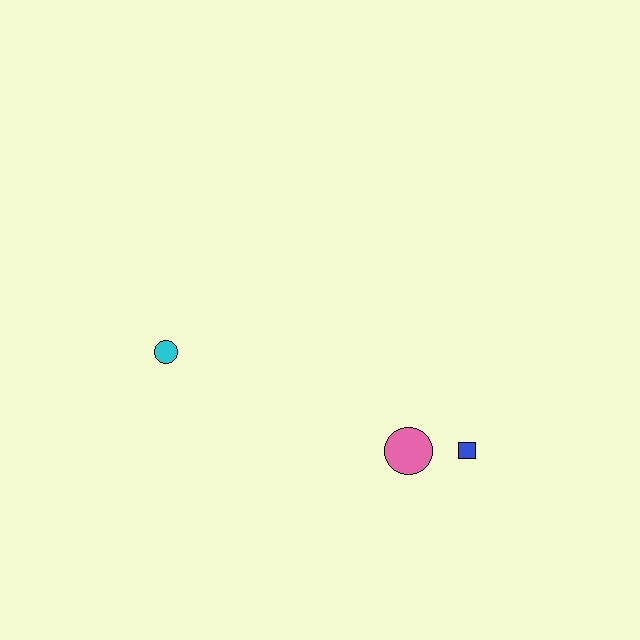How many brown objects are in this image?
There are no brown objects.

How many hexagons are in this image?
There are no hexagons.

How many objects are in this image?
There are 3 objects.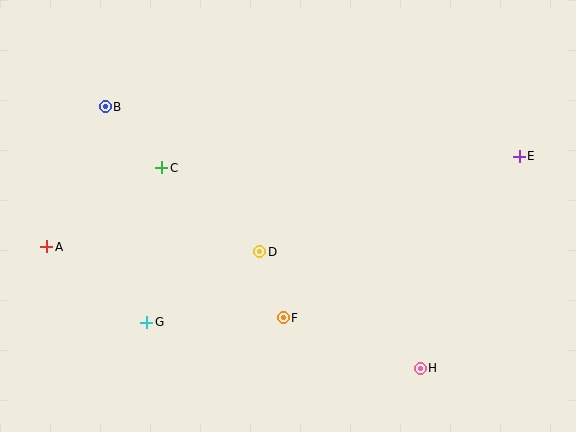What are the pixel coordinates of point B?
Point B is at (105, 107).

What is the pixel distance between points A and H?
The distance between A and H is 393 pixels.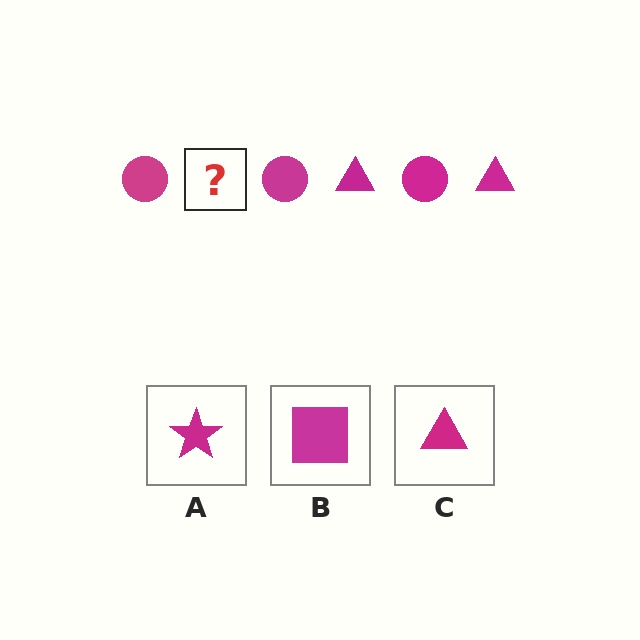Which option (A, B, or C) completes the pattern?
C.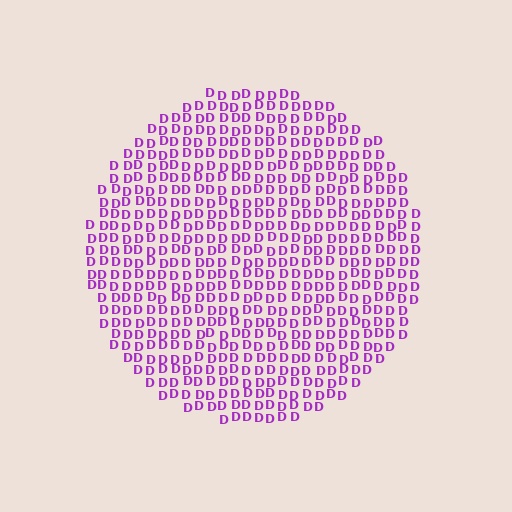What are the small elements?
The small elements are letter D's.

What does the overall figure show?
The overall figure shows a circle.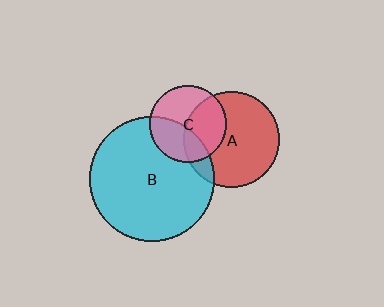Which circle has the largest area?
Circle B (cyan).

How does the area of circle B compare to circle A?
Approximately 1.7 times.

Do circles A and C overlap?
Yes.